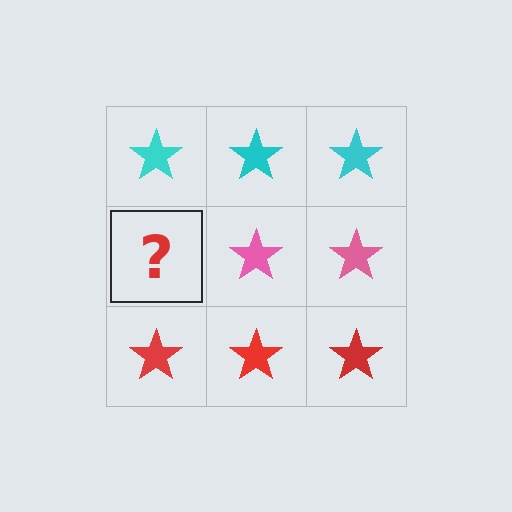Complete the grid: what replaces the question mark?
The question mark should be replaced with a pink star.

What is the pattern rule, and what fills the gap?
The rule is that each row has a consistent color. The gap should be filled with a pink star.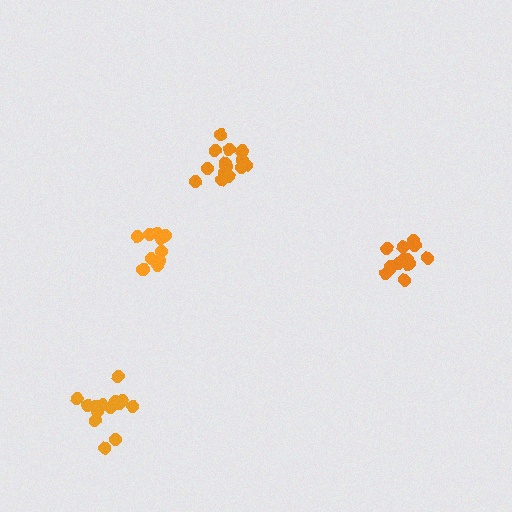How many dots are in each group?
Group 1: 14 dots, Group 2: 14 dots, Group 3: 14 dots, Group 4: 10 dots (52 total).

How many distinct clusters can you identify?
There are 4 distinct clusters.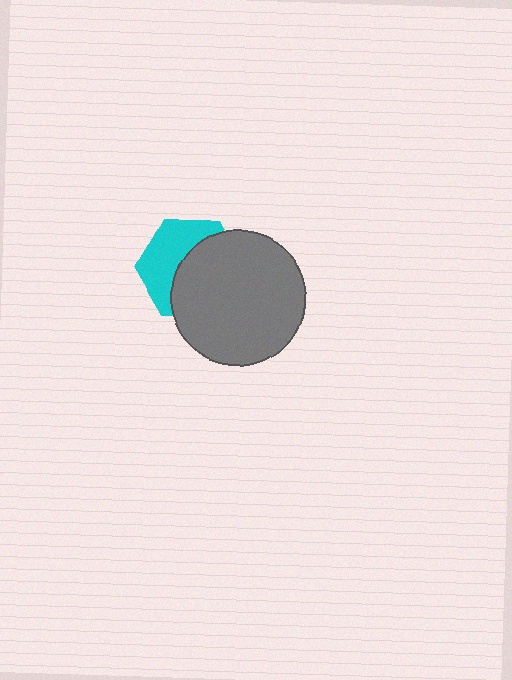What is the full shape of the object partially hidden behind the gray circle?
The partially hidden object is a cyan hexagon.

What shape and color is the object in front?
The object in front is a gray circle.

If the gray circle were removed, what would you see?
You would see the complete cyan hexagon.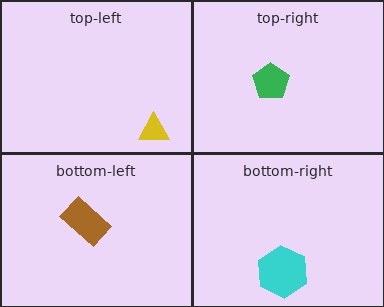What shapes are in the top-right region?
The green pentagon.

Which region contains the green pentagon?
The top-right region.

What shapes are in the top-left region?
The yellow triangle.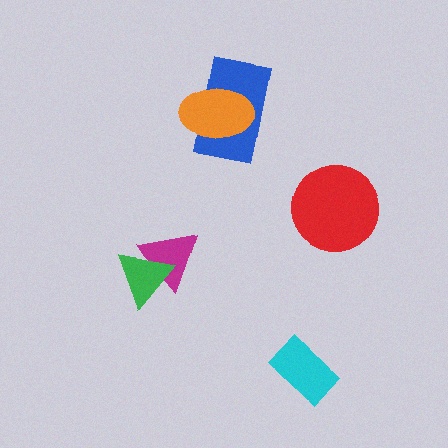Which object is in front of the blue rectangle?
The orange ellipse is in front of the blue rectangle.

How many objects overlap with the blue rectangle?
1 object overlaps with the blue rectangle.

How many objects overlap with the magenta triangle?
1 object overlaps with the magenta triangle.